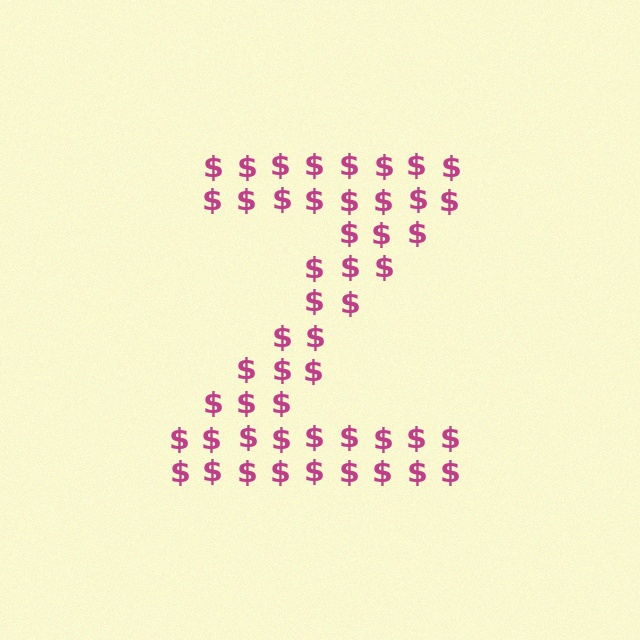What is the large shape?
The large shape is the letter Z.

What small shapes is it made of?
It is made of small dollar signs.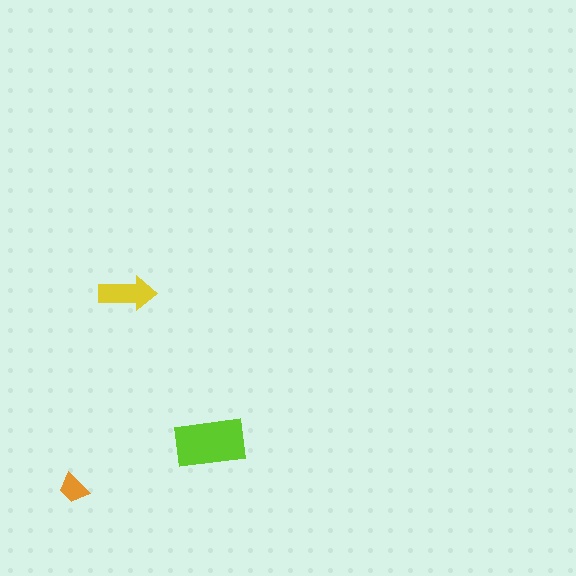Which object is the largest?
The lime rectangle.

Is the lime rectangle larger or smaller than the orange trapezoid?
Larger.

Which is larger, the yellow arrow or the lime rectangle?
The lime rectangle.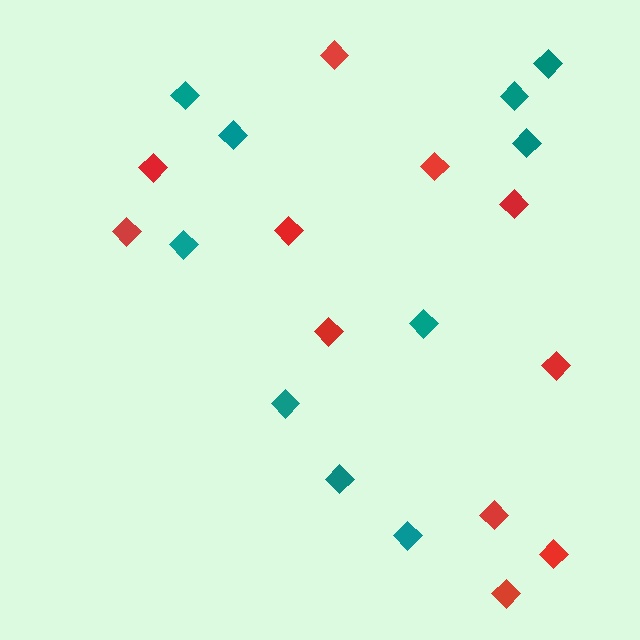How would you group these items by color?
There are 2 groups: one group of red diamonds (11) and one group of teal diamonds (10).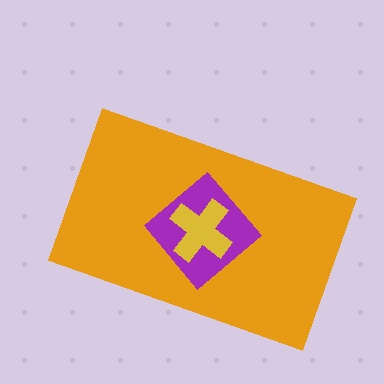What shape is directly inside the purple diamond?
The yellow cross.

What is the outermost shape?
The orange rectangle.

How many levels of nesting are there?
3.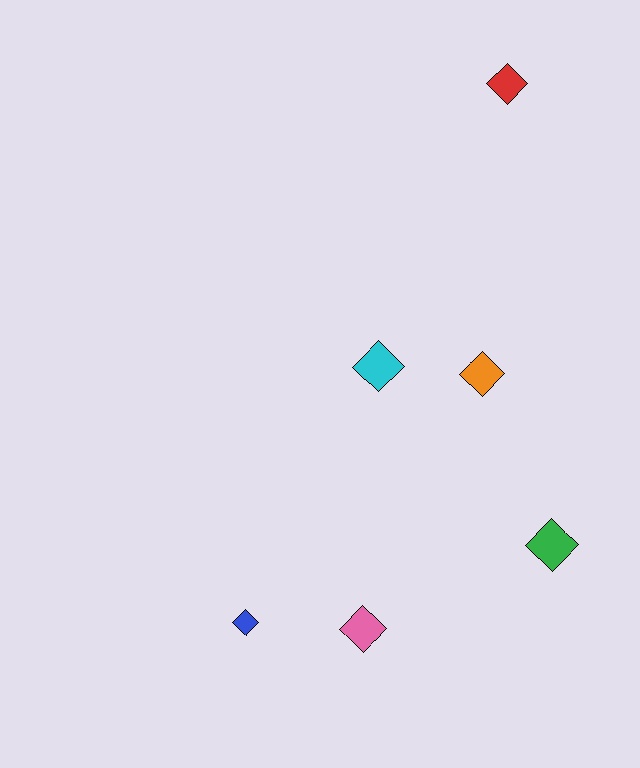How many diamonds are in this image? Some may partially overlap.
There are 6 diamonds.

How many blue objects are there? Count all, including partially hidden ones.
There is 1 blue object.